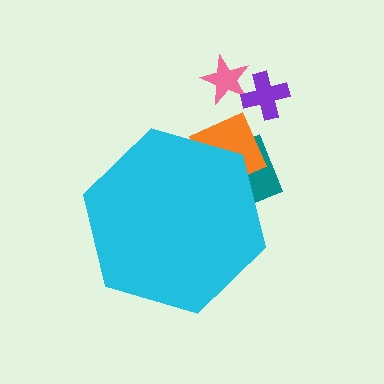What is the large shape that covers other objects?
A cyan hexagon.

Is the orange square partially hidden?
Yes, the orange square is partially hidden behind the cyan hexagon.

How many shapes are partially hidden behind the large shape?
2 shapes are partially hidden.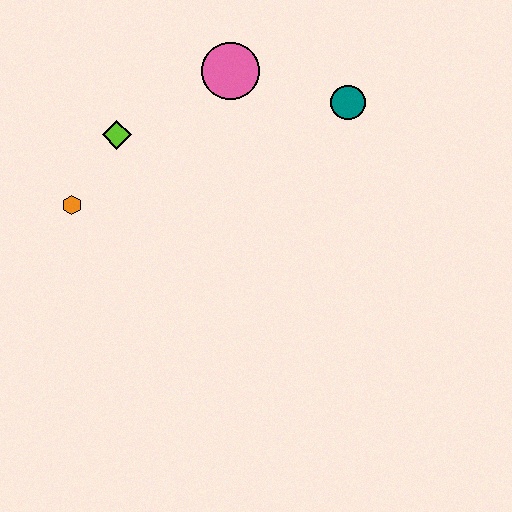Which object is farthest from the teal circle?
The orange hexagon is farthest from the teal circle.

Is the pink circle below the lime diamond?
No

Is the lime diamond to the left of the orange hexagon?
No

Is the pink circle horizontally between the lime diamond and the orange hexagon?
No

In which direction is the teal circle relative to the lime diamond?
The teal circle is to the right of the lime diamond.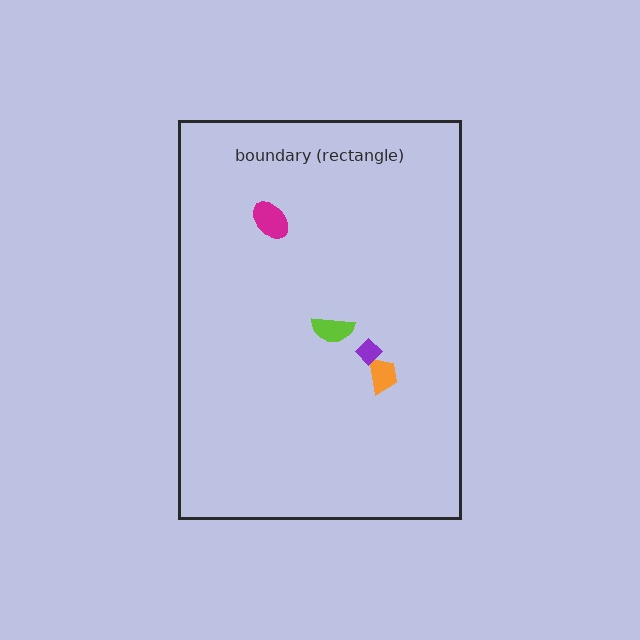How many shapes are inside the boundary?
4 inside, 0 outside.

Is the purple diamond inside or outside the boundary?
Inside.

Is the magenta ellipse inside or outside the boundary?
Inside.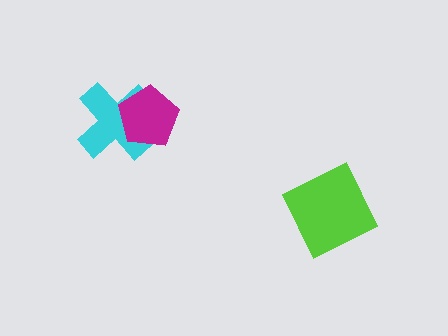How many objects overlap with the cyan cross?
1 object overlaps with the cyan cross.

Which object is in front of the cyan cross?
The magenta pentagon is in front of the cyan cross.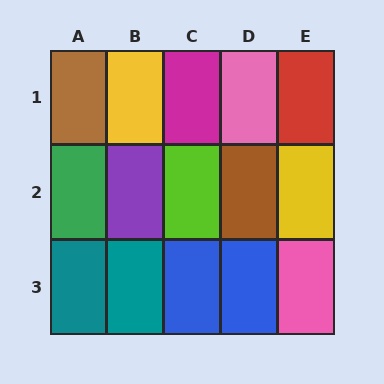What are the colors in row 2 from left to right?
Green, purple, lime, brown, yellow.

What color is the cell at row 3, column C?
Blue.